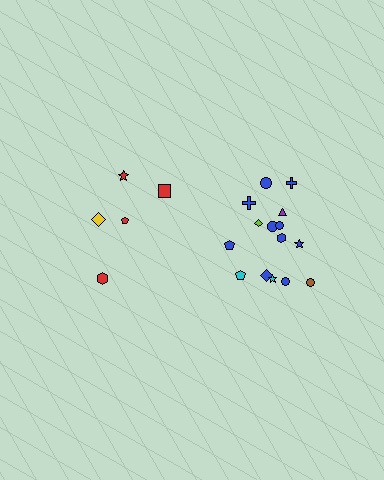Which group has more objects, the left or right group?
The right group.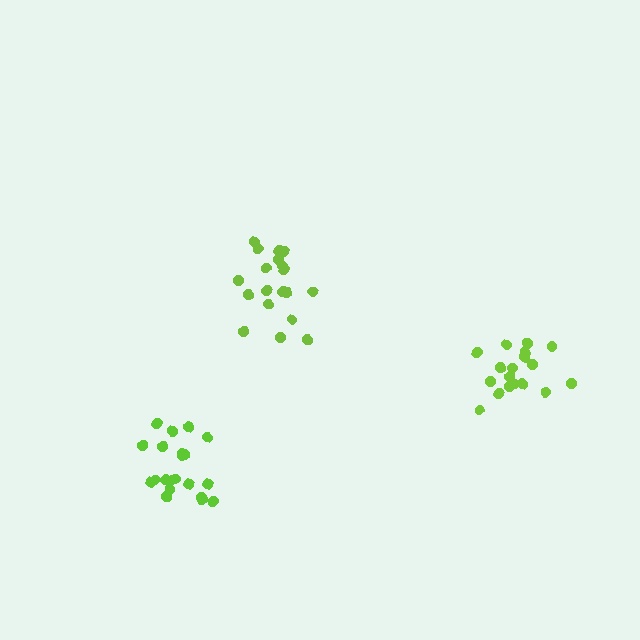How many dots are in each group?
Group 1: 19 dots, Group 2: 19 dots, Group 3: 21 dots (59 total).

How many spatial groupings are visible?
There are 3 spatial groupings.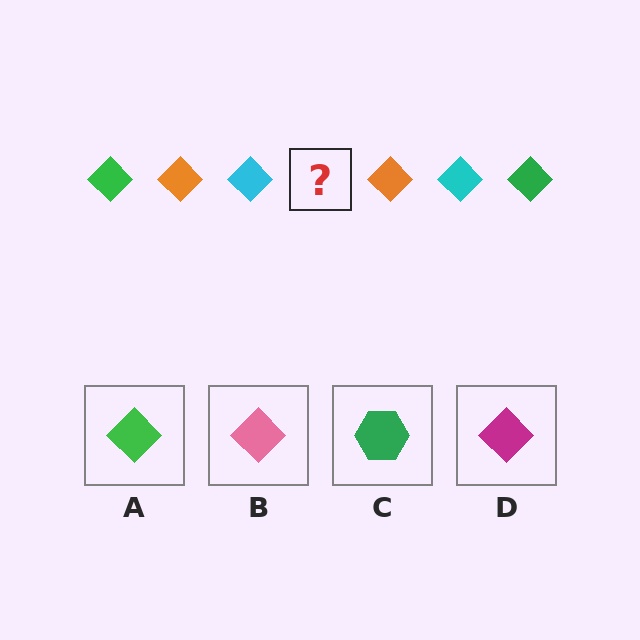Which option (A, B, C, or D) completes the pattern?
A.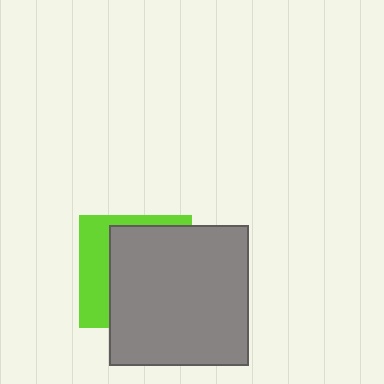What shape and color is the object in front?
The object in front is a gray square.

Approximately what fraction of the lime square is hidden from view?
Roughly 67% of the lime square is hidden behind the gray square.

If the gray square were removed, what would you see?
You would see the complete lime square.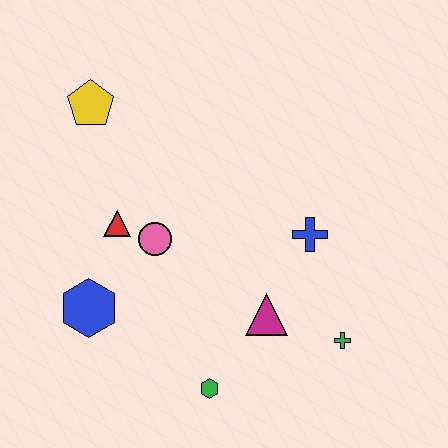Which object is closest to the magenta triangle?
The green cross is closest to the magenta triangle.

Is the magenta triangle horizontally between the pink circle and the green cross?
Yes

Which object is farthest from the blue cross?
The yellow pentagon is farthest from the blue cross.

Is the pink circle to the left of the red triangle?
No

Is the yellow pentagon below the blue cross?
No